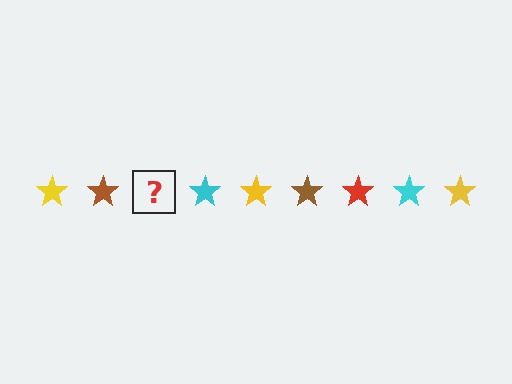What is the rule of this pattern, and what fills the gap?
The rule is that the pattern cycles through yellow, brown, red, cyan stars. The gap should be filled with a red star.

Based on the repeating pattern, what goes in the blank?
The blank should be a red star.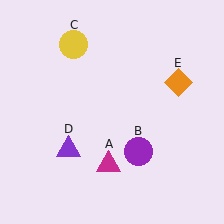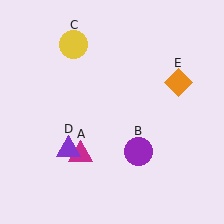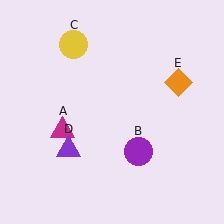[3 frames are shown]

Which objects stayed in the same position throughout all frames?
Purple circle (object B) and yellow circle (object C) and purple triangle (object D) and orange diamond (object E) remained stationary.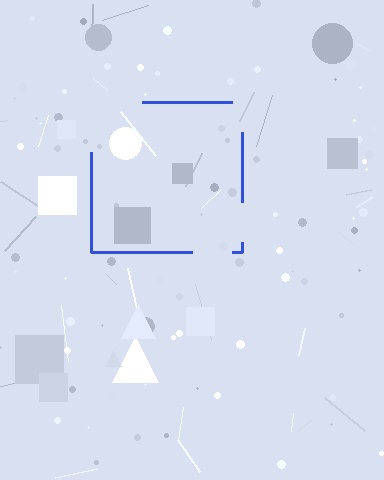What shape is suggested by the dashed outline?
The dashed outline suggests a square.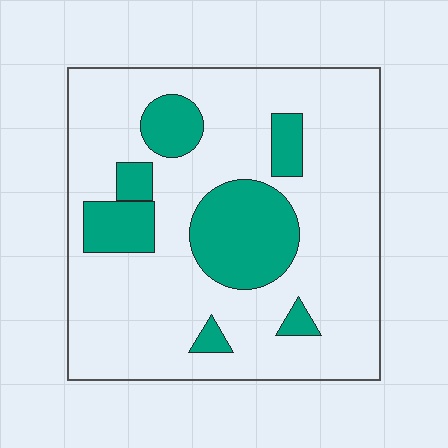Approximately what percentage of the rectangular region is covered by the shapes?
Approximately 20%.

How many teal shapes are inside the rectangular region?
7.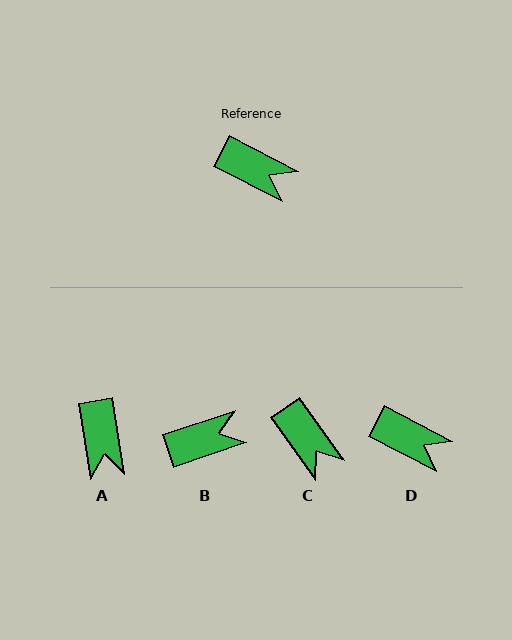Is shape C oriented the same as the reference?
No, it is off by about 27 degrees.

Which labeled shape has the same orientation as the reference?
D.